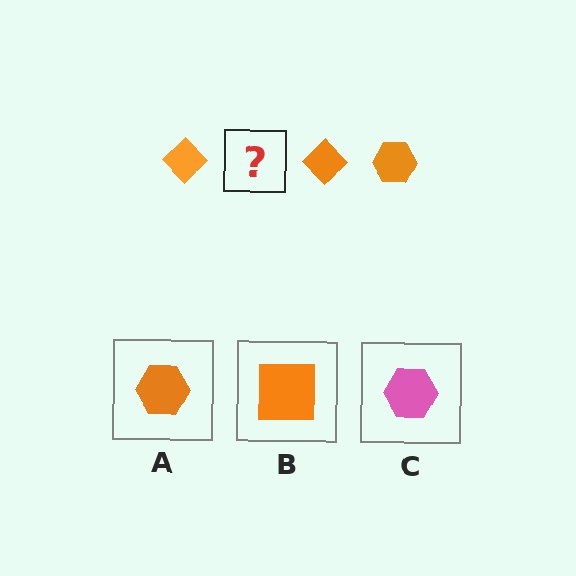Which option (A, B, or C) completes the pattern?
A.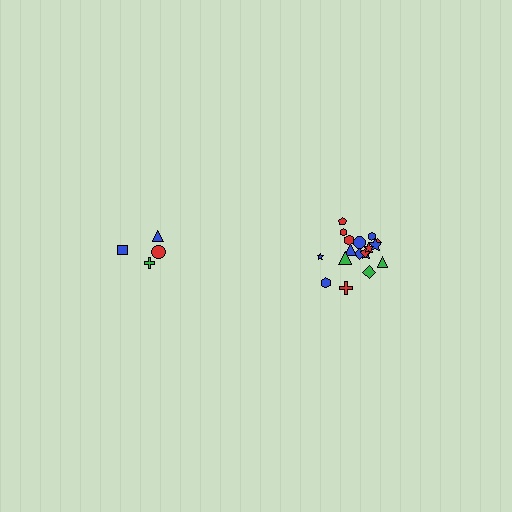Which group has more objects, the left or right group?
The right group.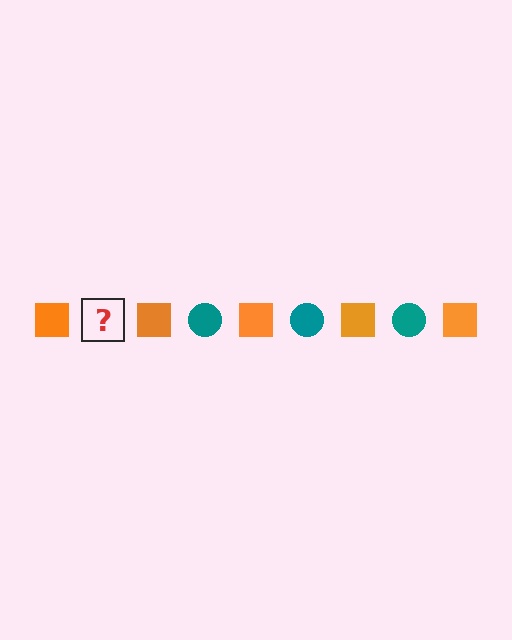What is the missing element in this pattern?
The missing element is a teal circle.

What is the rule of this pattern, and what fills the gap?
The rule is that the pattern alternates between orange square and teal circle. The gap should be filled with a teal circle.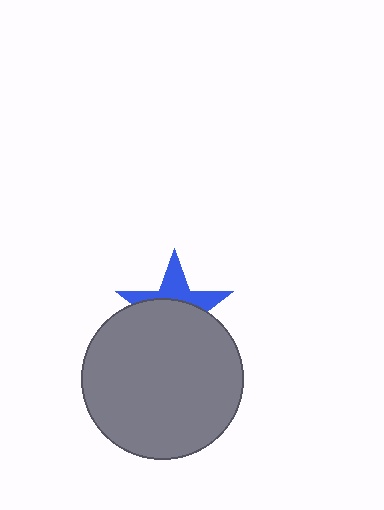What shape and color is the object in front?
The object in front is a gray circle.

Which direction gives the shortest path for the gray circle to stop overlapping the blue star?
Moving down gives the shortest separation.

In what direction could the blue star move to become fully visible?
The blue star could move up. That would shift it out from behind the gray circle entirely.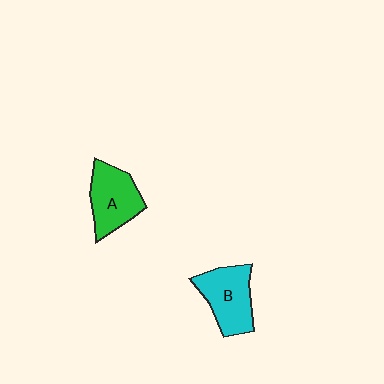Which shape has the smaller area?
Shape A (green).